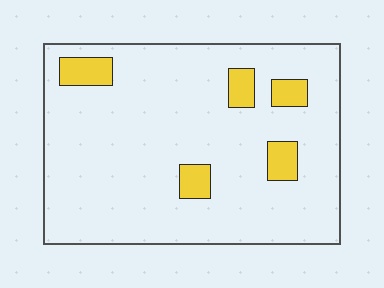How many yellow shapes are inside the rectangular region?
5.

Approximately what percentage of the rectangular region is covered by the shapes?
Approximately 10%.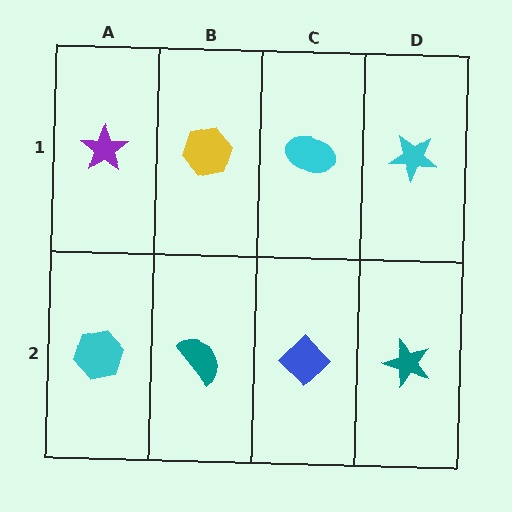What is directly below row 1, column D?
A teal star.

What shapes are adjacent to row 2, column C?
A cyan ellipse (row 1, column C), a teal semicircle (row 2, column B), a teal star (row 2, column D).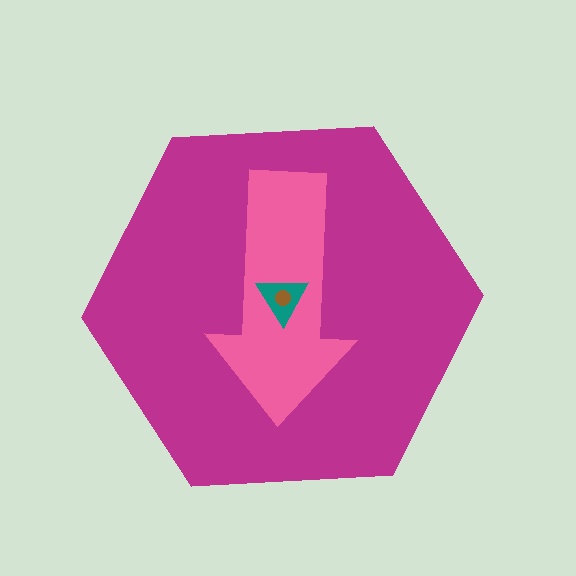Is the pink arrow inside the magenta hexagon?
Yes.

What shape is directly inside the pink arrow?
The teal triangle.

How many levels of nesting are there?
4.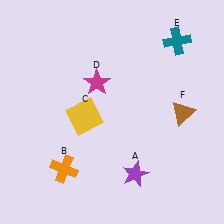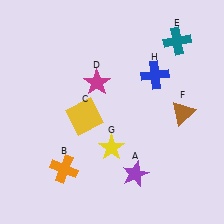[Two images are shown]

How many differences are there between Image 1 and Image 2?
There are 2 differences between the two images.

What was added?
A yellow star (G), a blue cross (H) were added in Image 2.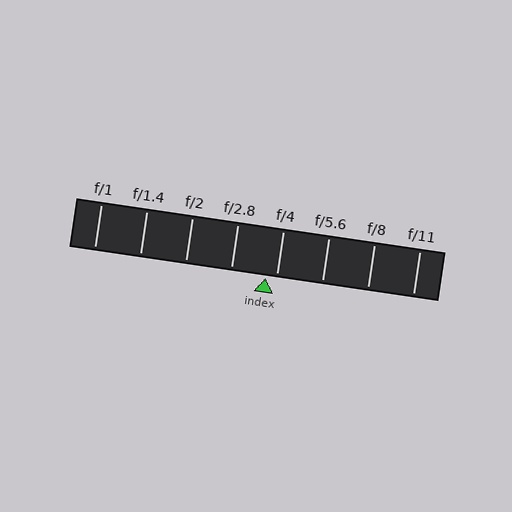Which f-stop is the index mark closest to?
The index mark is closest to f/4.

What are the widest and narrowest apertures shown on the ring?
The widest aperture shown is f/1 and the narrowest is f/11.